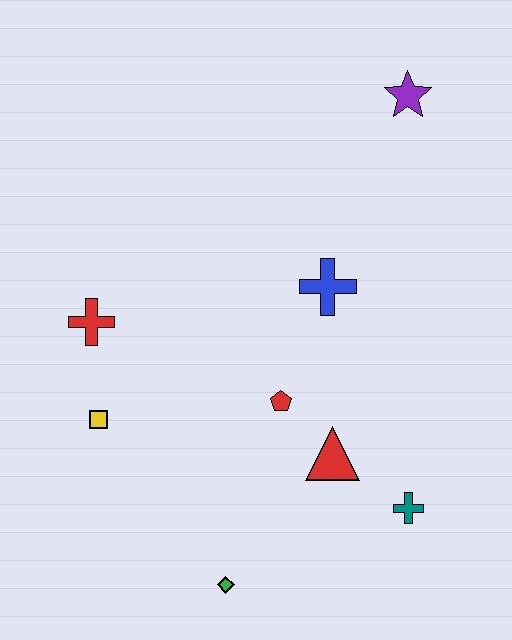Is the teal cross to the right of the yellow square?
Yes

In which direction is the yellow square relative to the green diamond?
The yellow square is above the green diamond.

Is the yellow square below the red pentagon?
Yes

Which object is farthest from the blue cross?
The green diamond is farthest from the blue cross.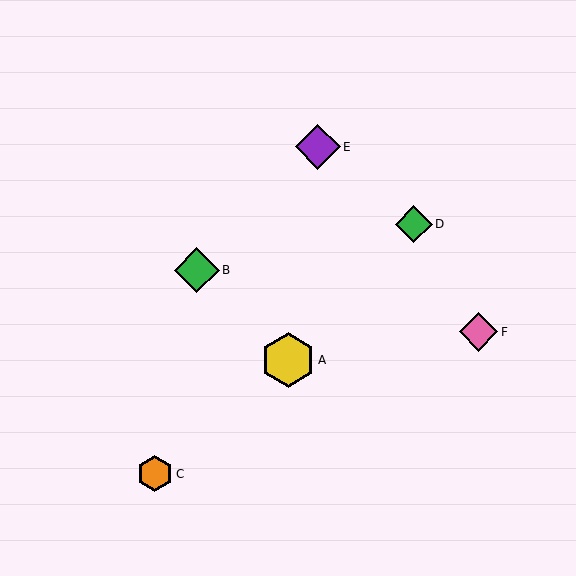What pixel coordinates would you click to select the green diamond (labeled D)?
Click at (414, 224) to select the green diamond D.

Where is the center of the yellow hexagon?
The center of the yellow hexagon is at (288, 360).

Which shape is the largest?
The yellow hexagon (labeled A) is the largest.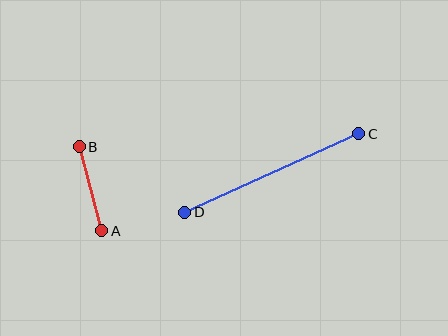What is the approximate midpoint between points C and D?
The midpoint is at approximately (272, 173) pixels.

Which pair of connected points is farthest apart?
Points C and D are farthest apart.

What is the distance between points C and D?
The distance is approximately 191 pixels.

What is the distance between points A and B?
The distance is approximately 87 pixels.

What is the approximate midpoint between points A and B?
The midpoint is at approximately (90, 189) pixels.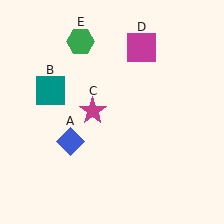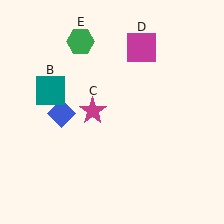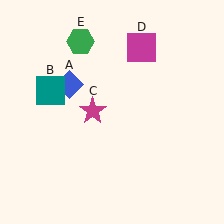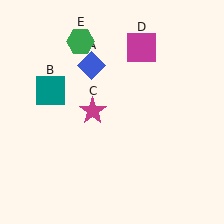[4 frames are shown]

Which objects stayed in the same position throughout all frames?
Teal square (object B) and magenta star (object C) and magenta square (object D) and green hexagon (object E) remained stationary.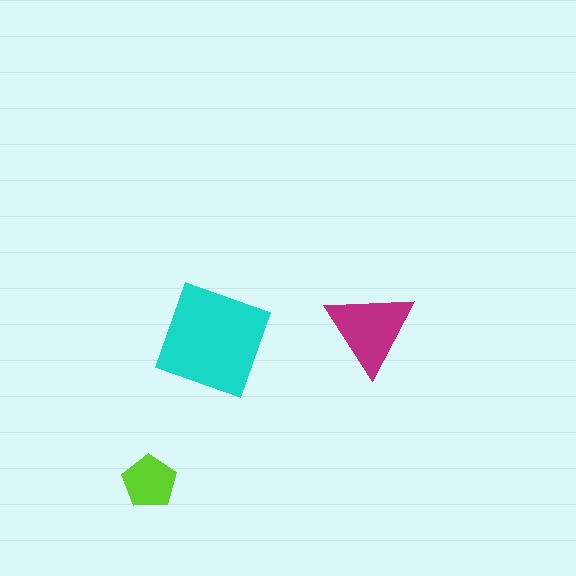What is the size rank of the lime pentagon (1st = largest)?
3rd.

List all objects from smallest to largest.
The lime pentagon, the magenta triangle, the cyan diamond.